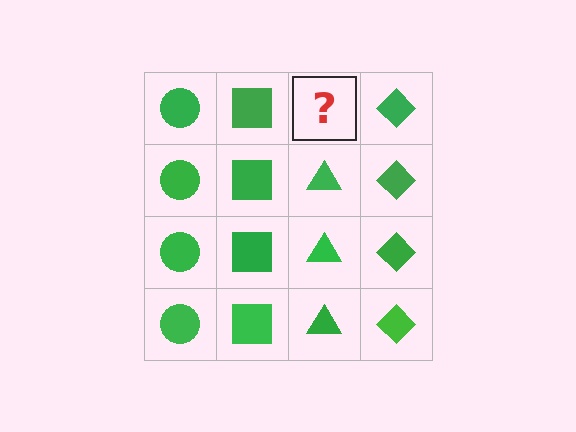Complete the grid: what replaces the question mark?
The question mark should be replaced with a green triangle.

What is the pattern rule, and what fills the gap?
The rule is that each column has a consistent shape. The gap should be filled with a green triangle.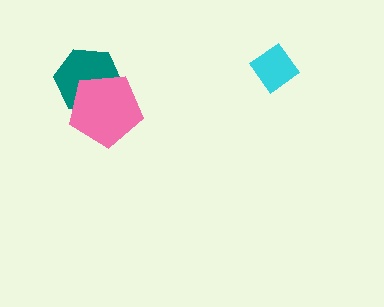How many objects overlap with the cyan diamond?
0 objects overlap with the cyan diamond.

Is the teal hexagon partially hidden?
Yes, it is partially covered by another shape.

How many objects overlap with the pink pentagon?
1 object overlaps with the pink pentagon.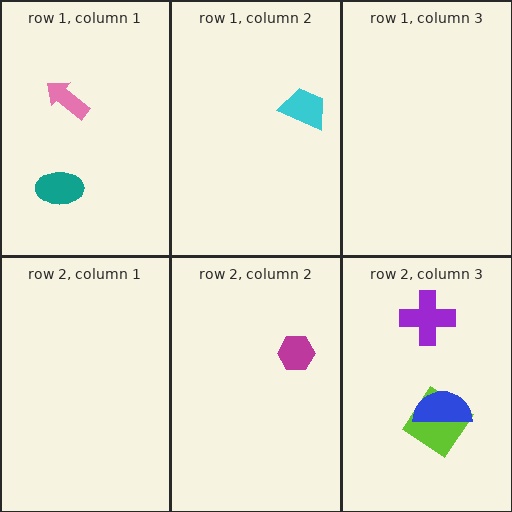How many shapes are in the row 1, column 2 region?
1.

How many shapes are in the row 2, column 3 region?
3.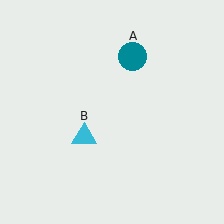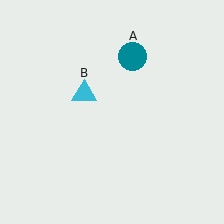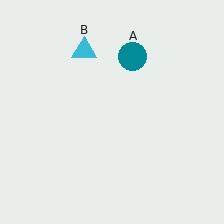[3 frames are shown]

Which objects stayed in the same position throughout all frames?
Teal circle (object A) remained stationary.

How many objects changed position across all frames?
1 object changed position: cyan triangle (object B).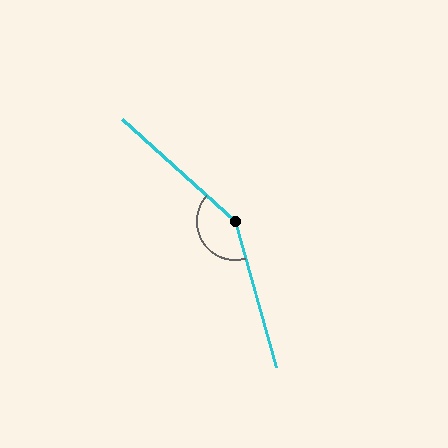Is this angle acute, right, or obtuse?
It is obtuse.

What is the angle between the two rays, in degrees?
Approximately 148 degrees.